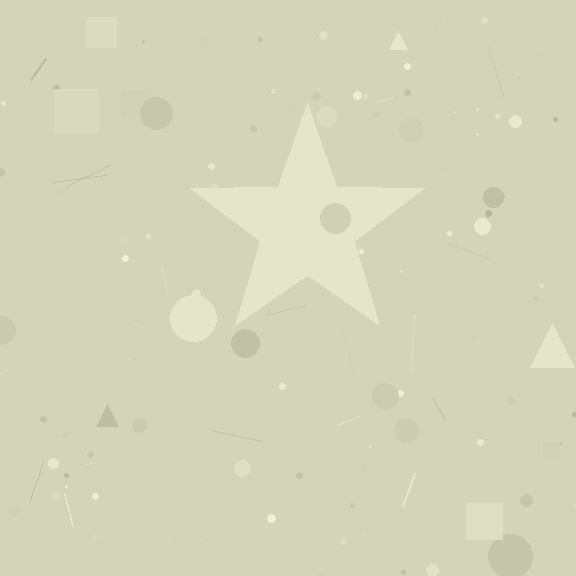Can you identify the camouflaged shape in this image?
The camouflaged shape is a star.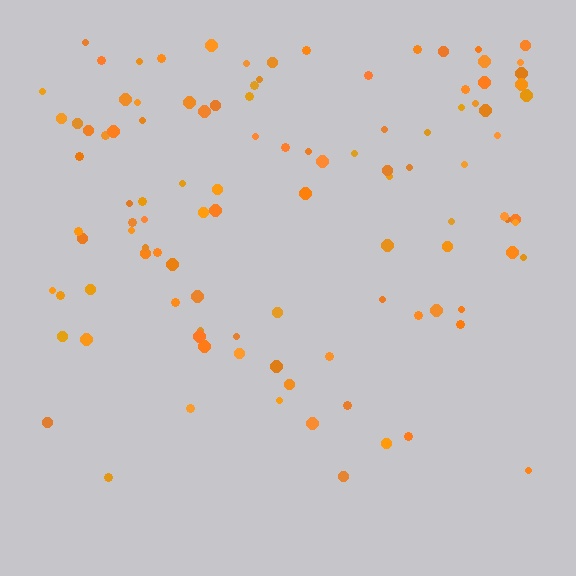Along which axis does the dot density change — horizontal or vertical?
Vertical.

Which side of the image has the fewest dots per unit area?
The bottom.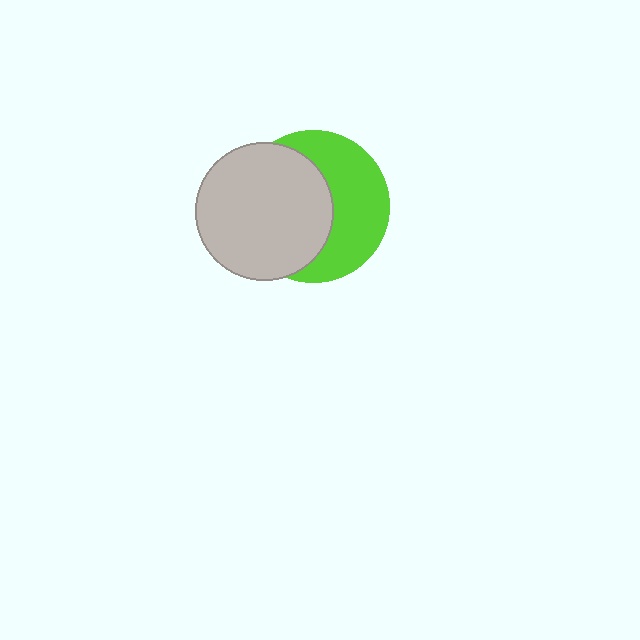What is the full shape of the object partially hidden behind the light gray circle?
The partially hidden object is a lime circle.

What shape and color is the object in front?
The object in front is a light gray circle.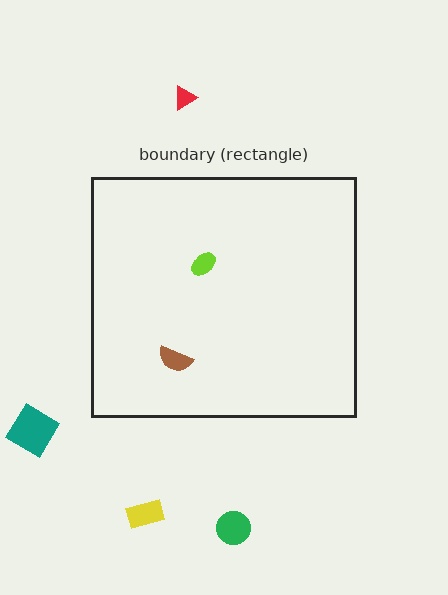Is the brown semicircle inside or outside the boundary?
Inside.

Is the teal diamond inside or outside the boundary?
Outside.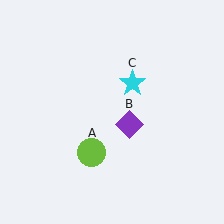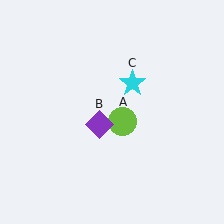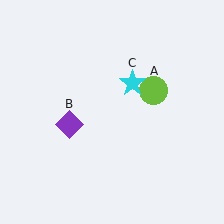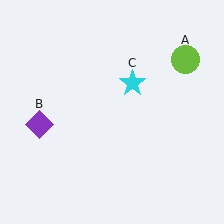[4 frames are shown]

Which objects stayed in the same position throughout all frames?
Cyan star (object C) remained stationary.